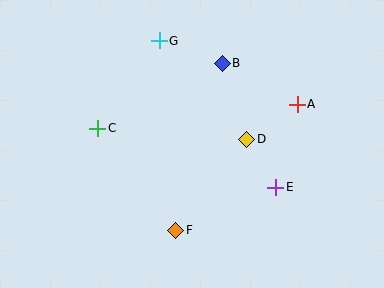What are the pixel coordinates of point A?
Point A is at (297, 104).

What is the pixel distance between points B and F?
The distance between B and F is 174 pixels.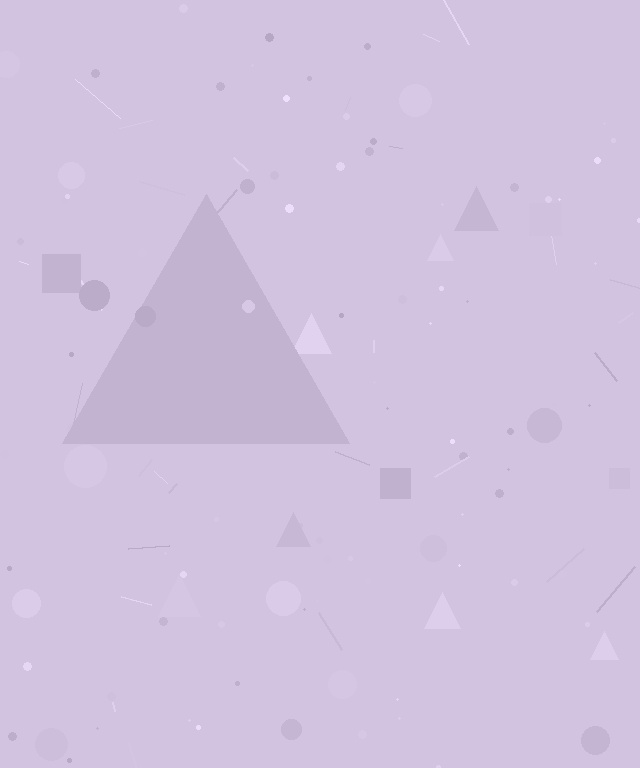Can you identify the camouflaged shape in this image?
The camouflaged shape is a triangle.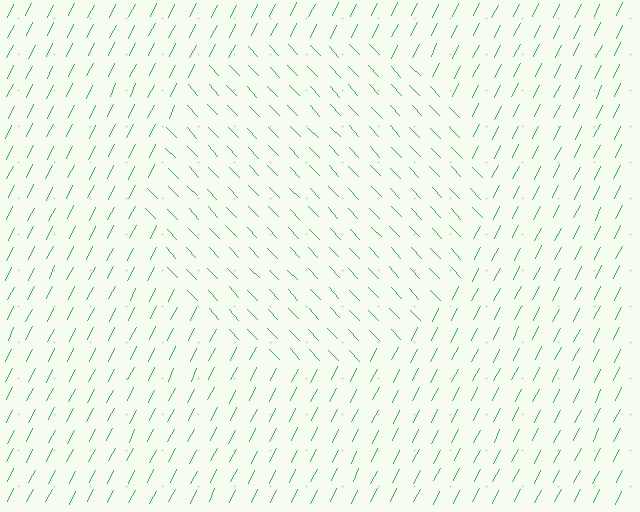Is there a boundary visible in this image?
Yes, there is a texture boundary formed by a change in line orientation.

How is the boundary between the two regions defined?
The boundary is defined purely by a change in line orientation (approximately 70 degrees difference). All lines are the same color and thickness.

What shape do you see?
I see a circle.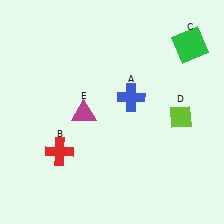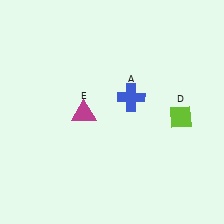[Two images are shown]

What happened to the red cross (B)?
The red cross (B) was removed in Image 2. It was in the bottom-left area of Image 1.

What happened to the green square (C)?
The green square (C) was removed in Image 2. It was in the top-right area of Image 1.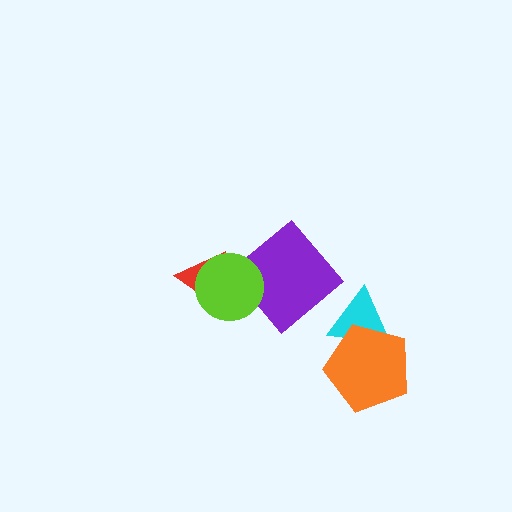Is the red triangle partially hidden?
Yes, it is partially covered by another shape.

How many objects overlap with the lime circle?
2 objects overlap with the lime circle.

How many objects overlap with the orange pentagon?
1 object overlaps with the orange pentagon.